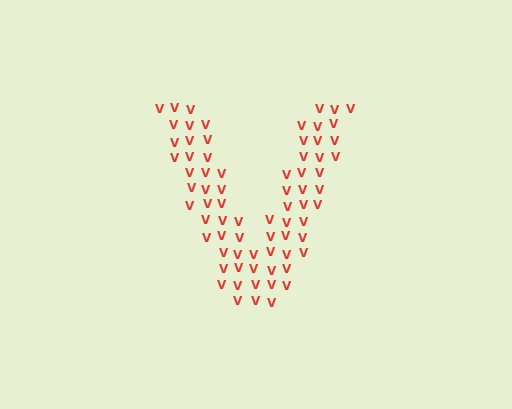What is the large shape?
The large shape is the letter V.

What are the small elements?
The small elements are letter V's.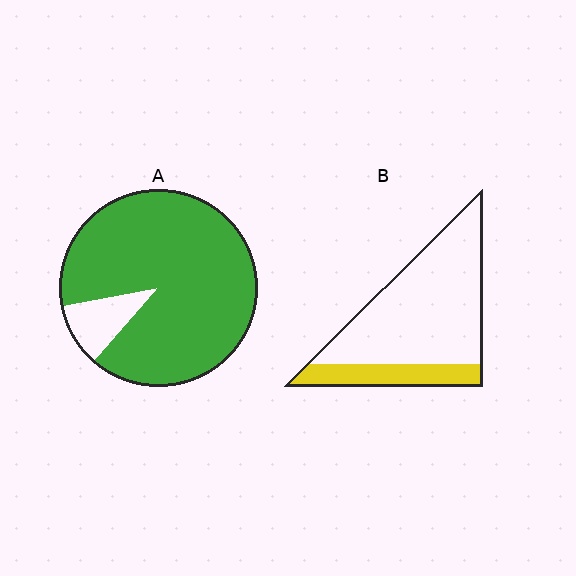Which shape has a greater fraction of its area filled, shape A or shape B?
Shape A.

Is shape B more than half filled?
No.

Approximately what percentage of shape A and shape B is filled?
A is approximately 90% and B is approximately 20%.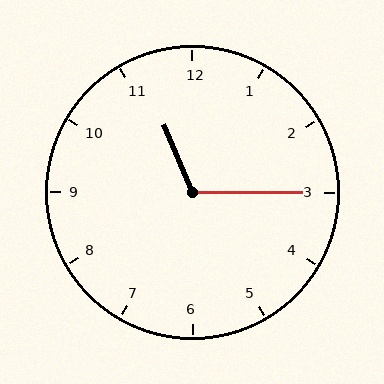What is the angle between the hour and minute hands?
Approximately 112 degrees.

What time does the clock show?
11:15.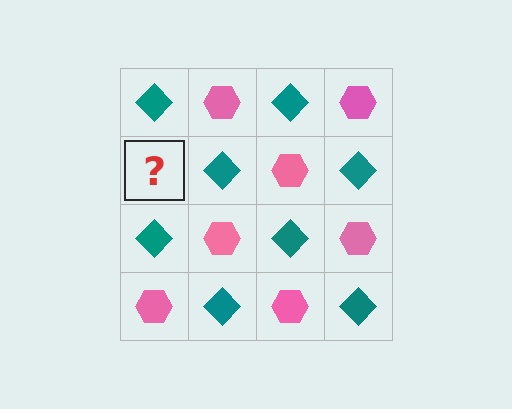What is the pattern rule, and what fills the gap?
The rule is that it alternates teal diamond and pink hexagon in a checkerboard pattern. The gap should be filled with a pink hexagon.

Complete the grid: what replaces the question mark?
The question mark should be replaced with a pink hexagon.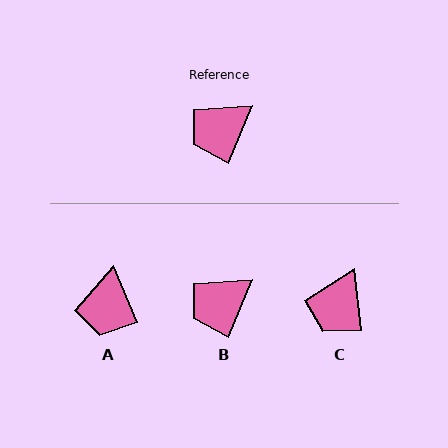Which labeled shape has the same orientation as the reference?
B.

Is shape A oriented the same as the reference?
No, it is off by about 46 degrees.